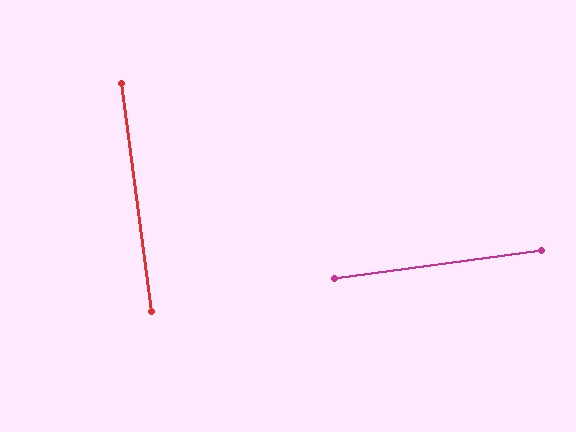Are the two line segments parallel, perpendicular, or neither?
Perpendicular — they meet at approximately 90°.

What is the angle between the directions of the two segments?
Approximately 90 degrees.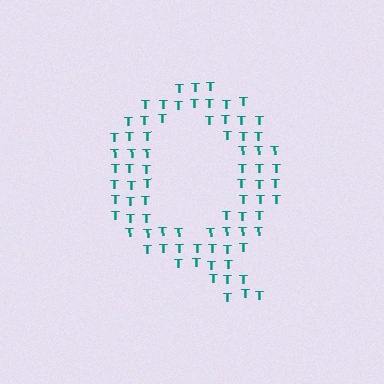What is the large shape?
The large shape is the letter Q.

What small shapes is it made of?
It is made of small letter T's.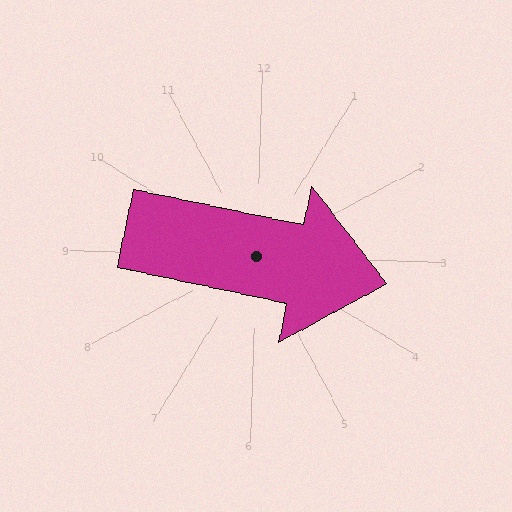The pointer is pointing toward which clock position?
Roughly 3 o'clock.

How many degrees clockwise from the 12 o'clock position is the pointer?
Approximately 100 degrees.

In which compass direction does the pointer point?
East.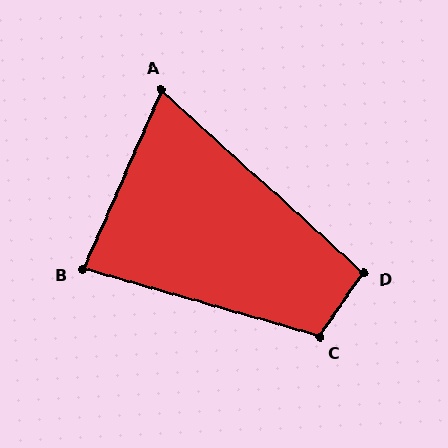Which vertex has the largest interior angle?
C, at approximately 109 degrees.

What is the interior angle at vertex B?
Approximately 82 degrees (acute).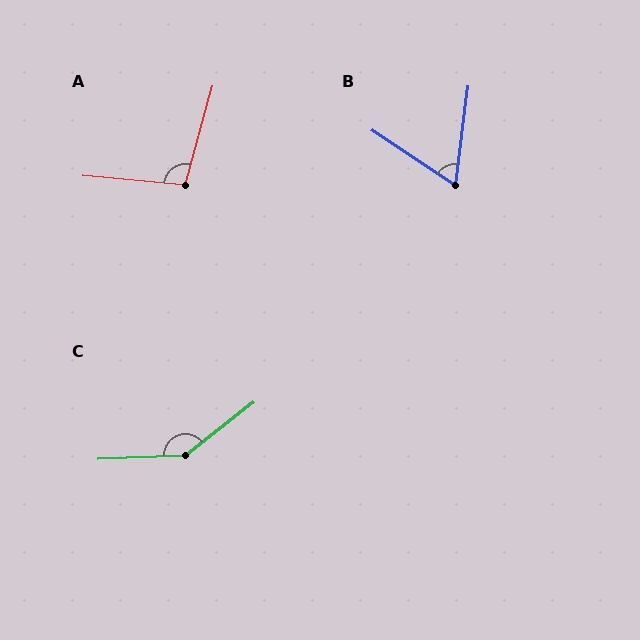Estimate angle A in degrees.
Approximately 100 degrees.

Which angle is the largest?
C, at approximately 144 degrees.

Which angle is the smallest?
B, at approximately 64 degrees.